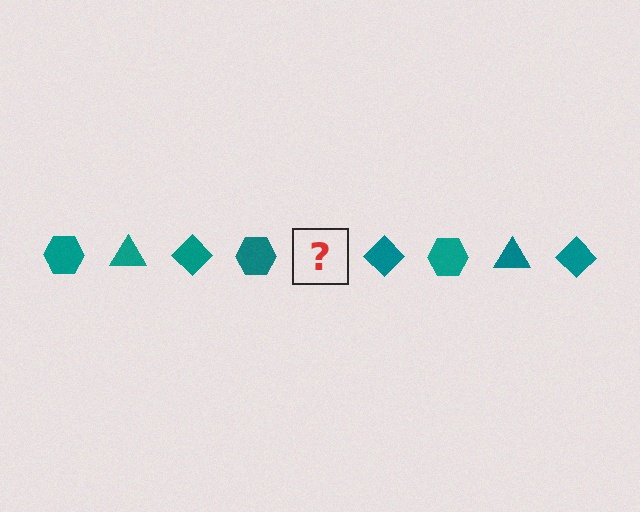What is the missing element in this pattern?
The missing element is a teal triangle.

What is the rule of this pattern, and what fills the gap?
The rule is that the pattern cycles through hexagon, triangle, diamond shapes in teal. The gap should be filled with a teal triangle.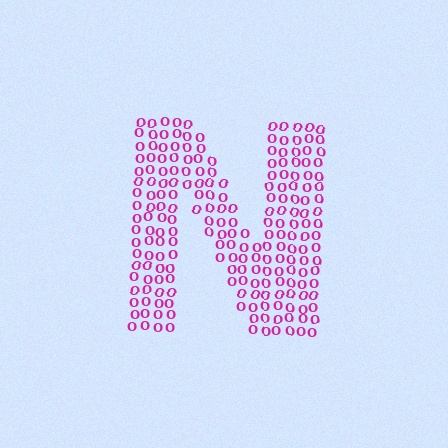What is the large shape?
The large shape is the letter N.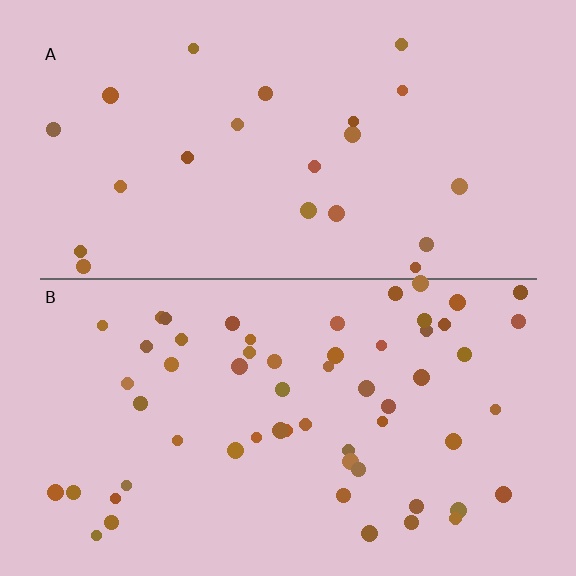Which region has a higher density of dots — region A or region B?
B (the bottom).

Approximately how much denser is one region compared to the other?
Approximately 2.7× — region B over region A.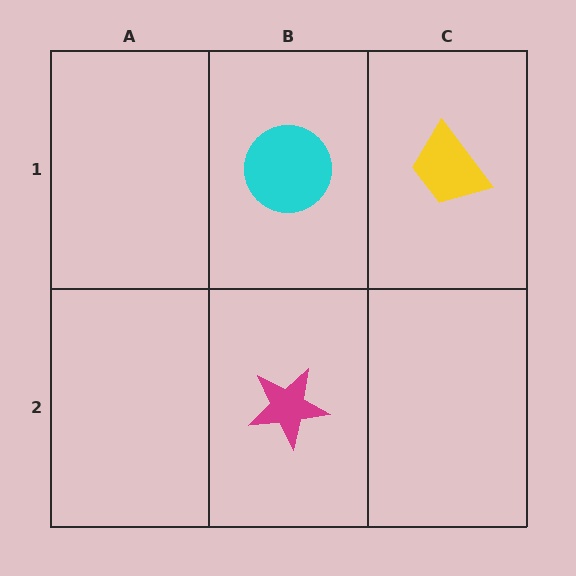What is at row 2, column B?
A magenta star.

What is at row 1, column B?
A cyan circle.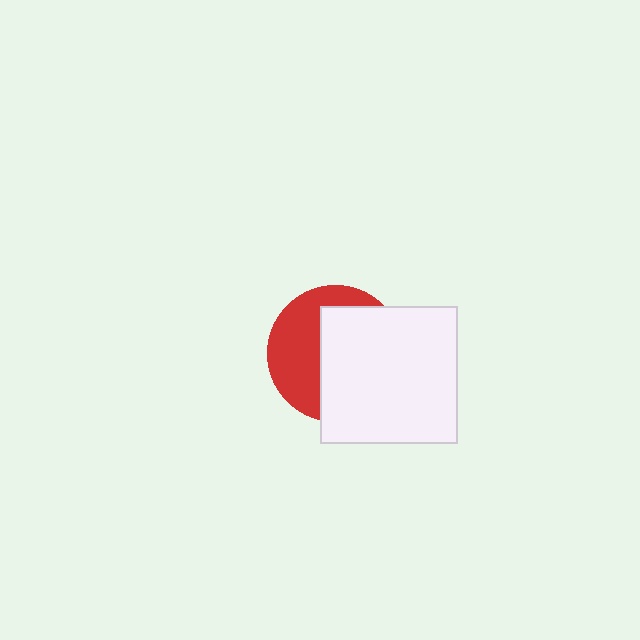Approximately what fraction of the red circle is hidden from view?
Roughly 58% of the red circle is hidden behind the white square.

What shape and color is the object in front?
The object in front is a white square.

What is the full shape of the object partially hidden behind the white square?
The partially hidden object is a red circle.